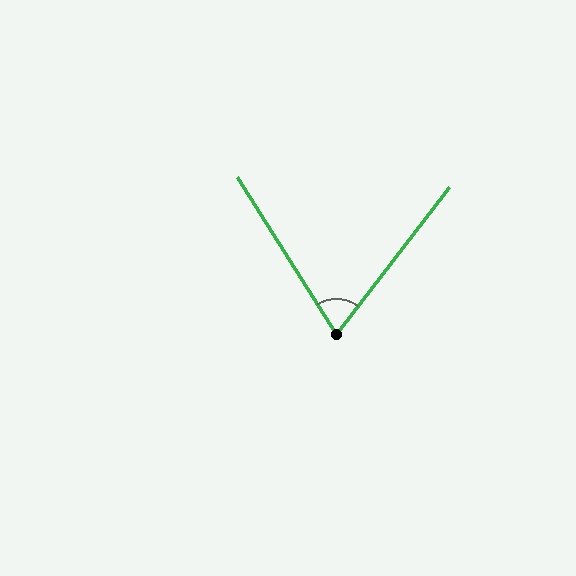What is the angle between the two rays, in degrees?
Approximately 70 degrees.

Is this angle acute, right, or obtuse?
It is acute.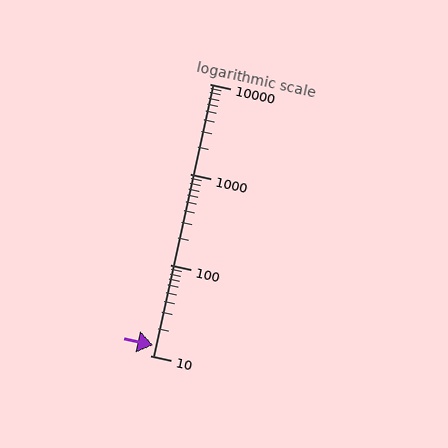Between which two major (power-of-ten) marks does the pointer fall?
The pointer is between 10 and 100.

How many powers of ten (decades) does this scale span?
The scale spans 3 decades, from 10 to 10000.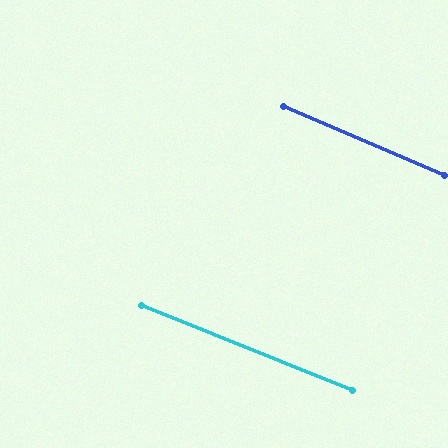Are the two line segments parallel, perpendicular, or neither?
Parallel — their directions differ by only 1.5°.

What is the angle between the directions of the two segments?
Approximately 2 degrees.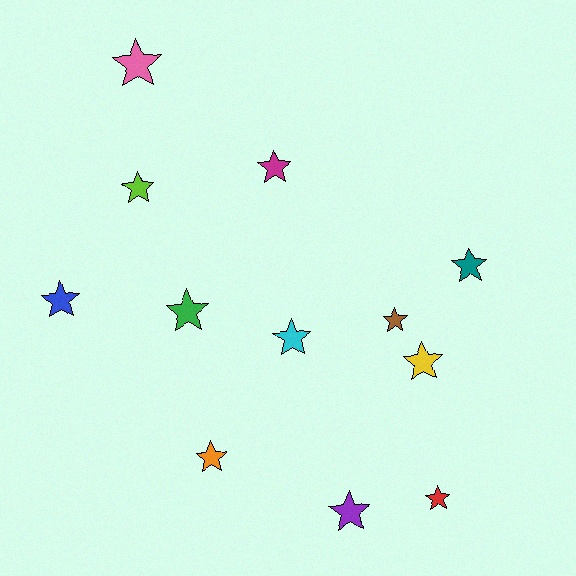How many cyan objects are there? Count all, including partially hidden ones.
There is 1 cyan object.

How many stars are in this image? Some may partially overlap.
There are 12 stars.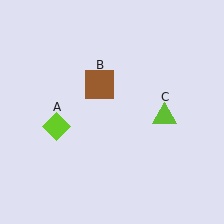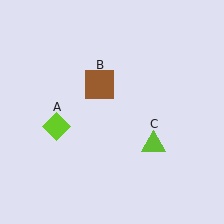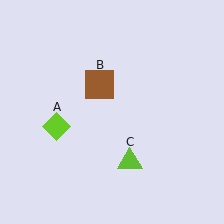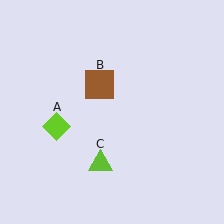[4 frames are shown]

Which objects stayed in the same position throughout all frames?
Lime diamond (object A) and brown square (object B) remained stationary.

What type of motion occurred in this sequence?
The lime triangle (object C) rotated clockwise around the center of the scene.